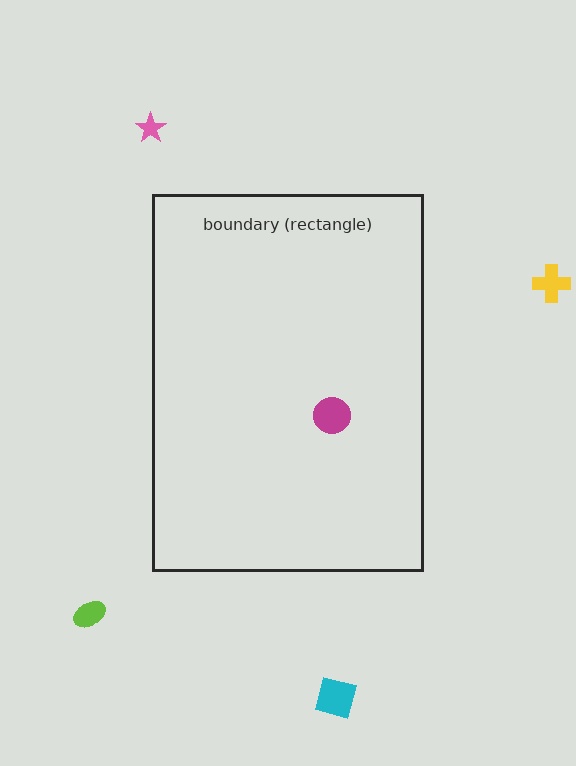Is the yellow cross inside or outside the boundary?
Outside.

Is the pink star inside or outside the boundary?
Outside.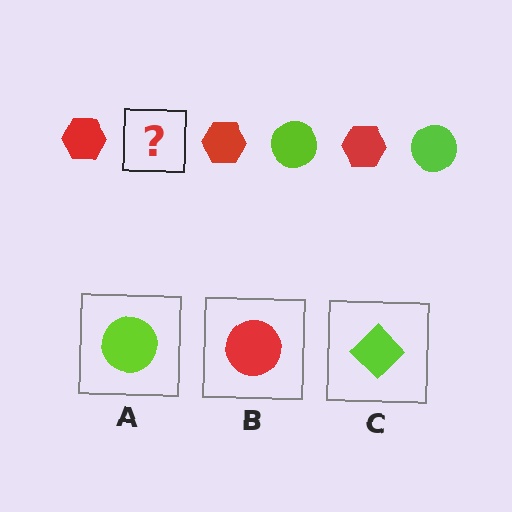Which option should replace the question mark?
Option A.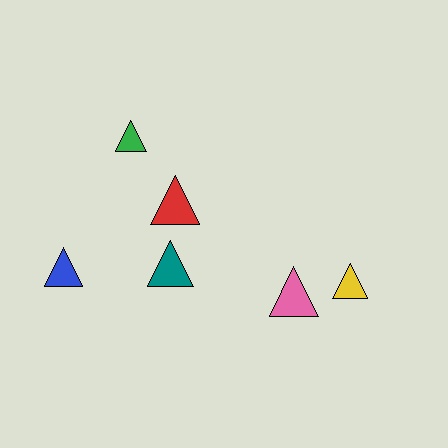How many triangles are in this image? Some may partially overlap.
There are 6 triangles.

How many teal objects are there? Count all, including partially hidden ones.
There is 1 teal object.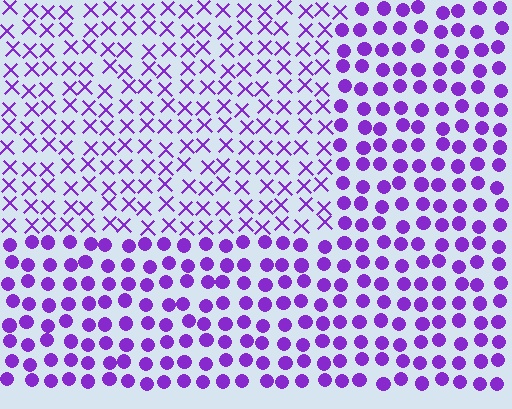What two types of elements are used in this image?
The image uses X marks inside the rectangle region and circles outside it.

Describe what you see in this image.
The image is filled with small purple elements arranged in a uniform grid. A rectangle-shaped region contains X marks, while the surrounding area contains circles. The boundary is defined purely by the change in element shape.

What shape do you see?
I see a rectangle.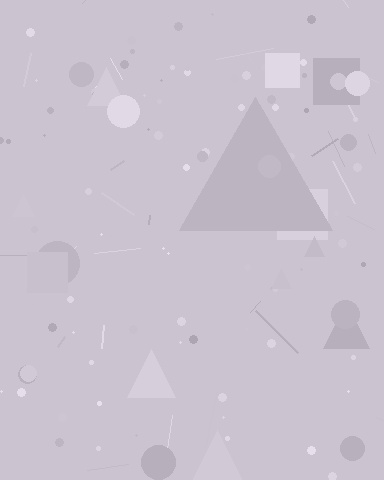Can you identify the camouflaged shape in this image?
The camouflaged shape is a triangle.